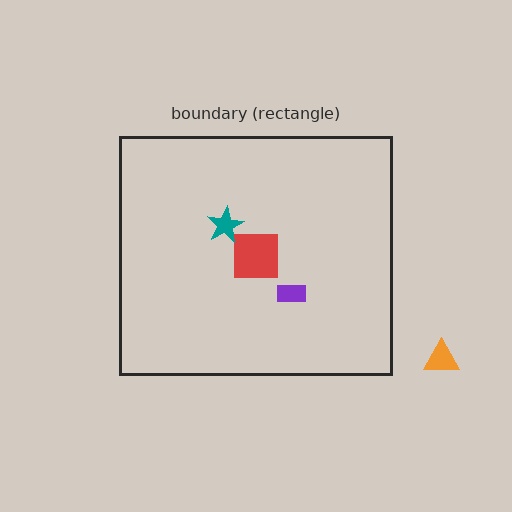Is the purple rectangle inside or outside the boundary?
Inside.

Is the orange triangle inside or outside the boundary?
Outside.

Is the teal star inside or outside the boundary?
Inside.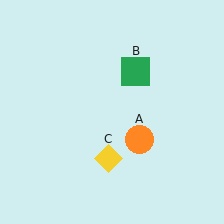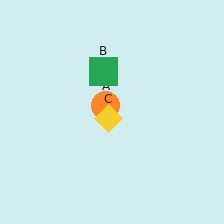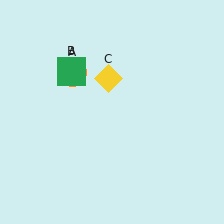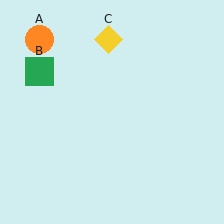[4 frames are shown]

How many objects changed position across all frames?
3 objects changed position: orange circle (object A), green square (object B), yellow diamond (object C).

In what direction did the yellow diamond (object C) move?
The yellow diamond (object C) moved up.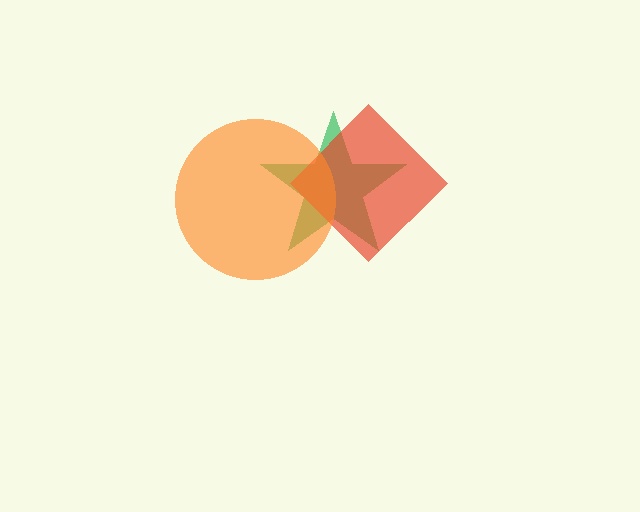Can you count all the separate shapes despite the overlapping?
Yes, there are 3 separate shapes.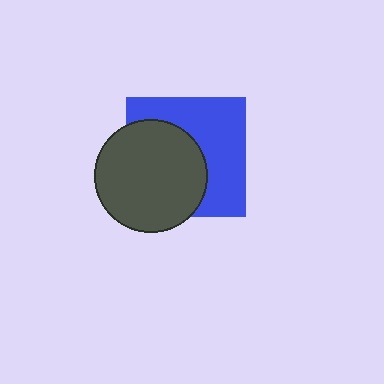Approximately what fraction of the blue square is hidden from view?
Roughly 50% of the blue square is hidden behind the dark gray circle.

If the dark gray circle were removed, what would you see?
You would see the complete blue square.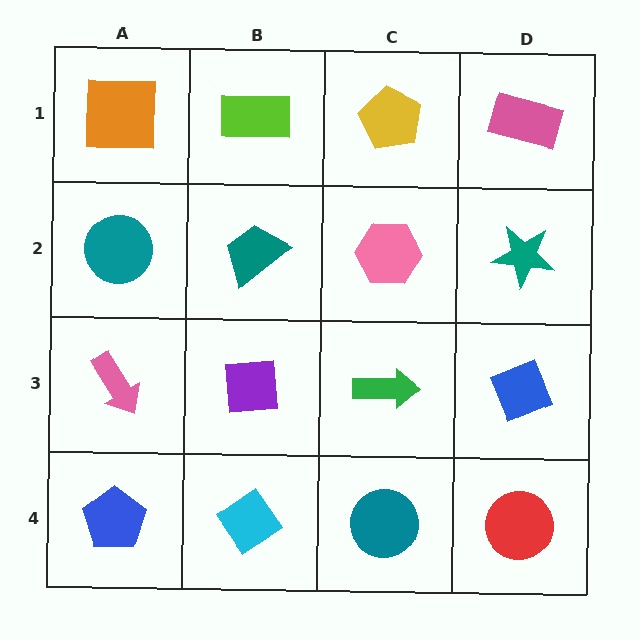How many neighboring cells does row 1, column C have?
3.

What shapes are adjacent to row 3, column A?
A teal circle (row 2, column A), a blue pentagon (row 4, column A), a purple square (row 3, column B).